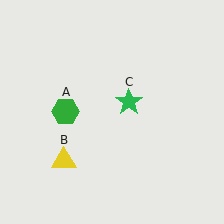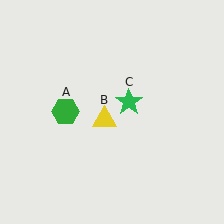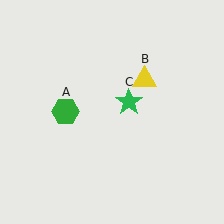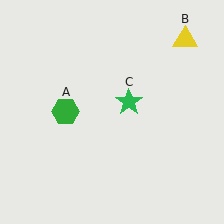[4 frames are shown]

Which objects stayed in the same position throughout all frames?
Green hexagon (object A) and green star (object C) remained stationary.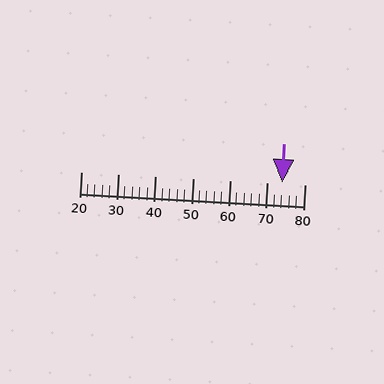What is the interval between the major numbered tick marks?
The major tick marks are spaced 10 units apart.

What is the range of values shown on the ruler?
The ruler shows values from 20 to 80.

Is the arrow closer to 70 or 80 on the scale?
The arrow is closer to 70.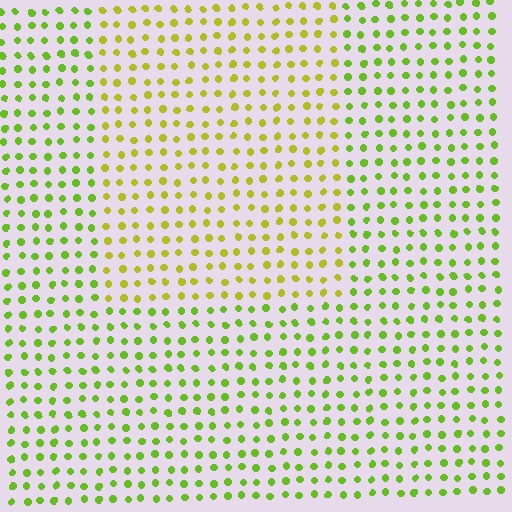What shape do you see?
I see a rectangle.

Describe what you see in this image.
The image is filled with small lime elements in a uniform arrangement. A rectangle-shaped region is visible where the elements are tinted to a slightly different hue, forming a subtle color boundary.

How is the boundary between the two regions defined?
The boundary is defined purely by a slight shift in hue (about 30 degrees). Spacing, size, and orientation are identical on both sides.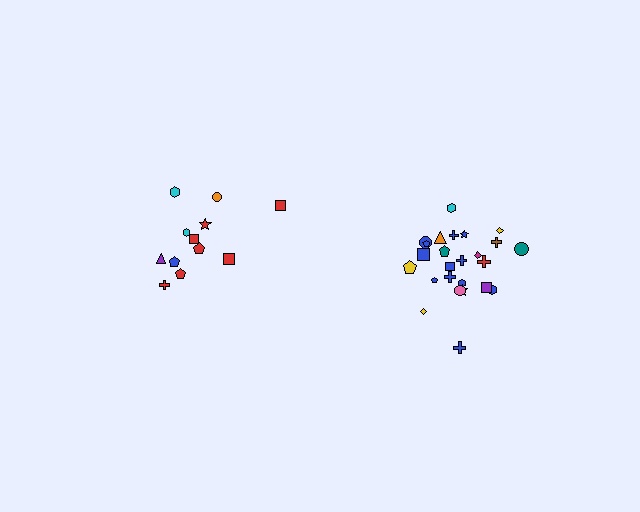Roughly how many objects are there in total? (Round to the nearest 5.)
Roughly 35 objects in total.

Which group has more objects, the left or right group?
The right group.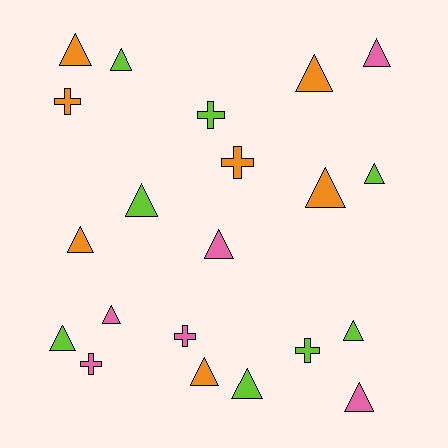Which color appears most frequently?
Lime, with 8 objects.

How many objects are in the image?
There are 21 objects.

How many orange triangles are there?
There are 5 orange triangles.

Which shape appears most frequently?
Triangle, with 15 objects.